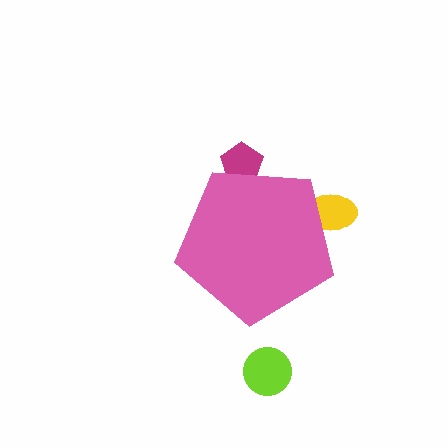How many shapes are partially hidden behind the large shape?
2 shapes are partially hidden.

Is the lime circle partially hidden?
No, the lime circle is fully visible.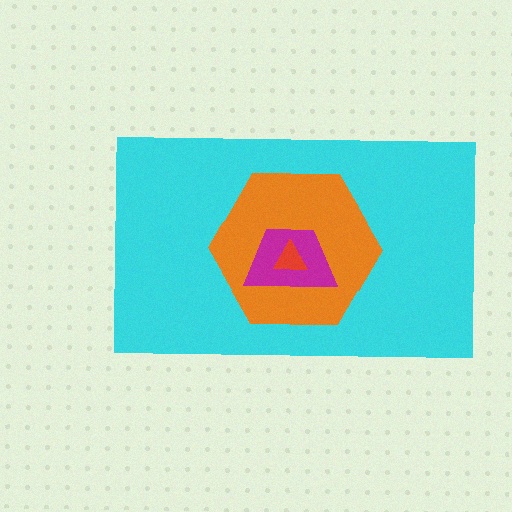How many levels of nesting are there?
4.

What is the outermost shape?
The cyan rectangle.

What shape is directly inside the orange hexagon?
The magenta trapezoid.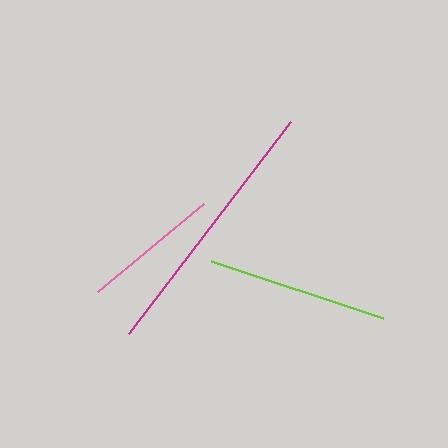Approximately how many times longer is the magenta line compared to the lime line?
The magenta line is approximately 1.5 times the length of the lime line.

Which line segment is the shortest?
The pink line is the shortest at approximately 138 pixels.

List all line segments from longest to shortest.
From longest to shortest: magenta, lime, pink.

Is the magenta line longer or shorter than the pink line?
The magenta line is longer than the pink line.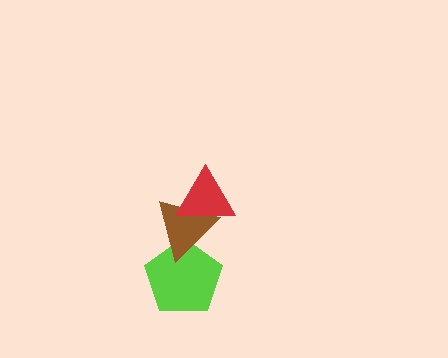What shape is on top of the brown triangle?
The red triangle is on top of the brown triangle.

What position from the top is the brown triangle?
The brown triangle is 2nd from the top.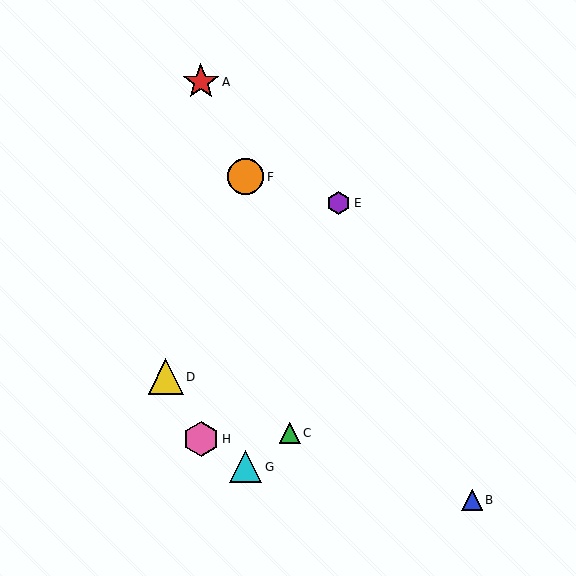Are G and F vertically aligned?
Yes, both are at x≈246.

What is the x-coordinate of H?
Object H is at x≈201.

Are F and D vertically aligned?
No, F is at x≈246 and D is at x≈166.